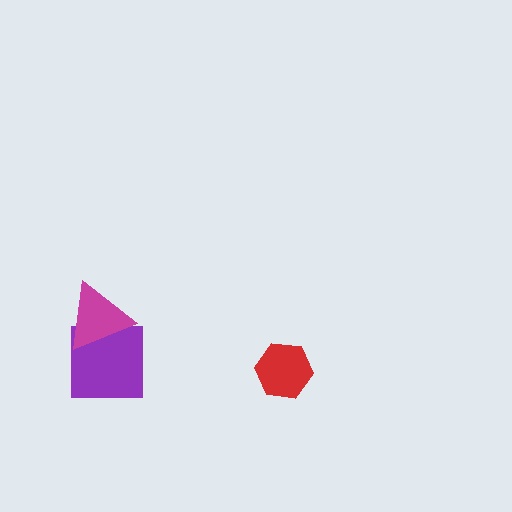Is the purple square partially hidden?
Yes, it is partially covered by another shape.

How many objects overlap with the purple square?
1 object overlaps with the purple square.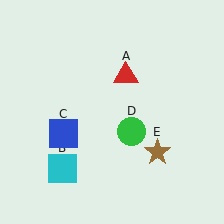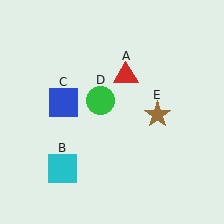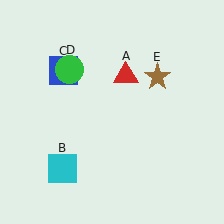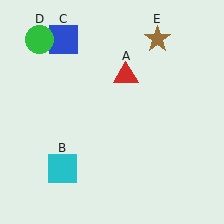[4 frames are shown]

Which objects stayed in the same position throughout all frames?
Red triangle (object A) and cyan square (object B) remained stationary.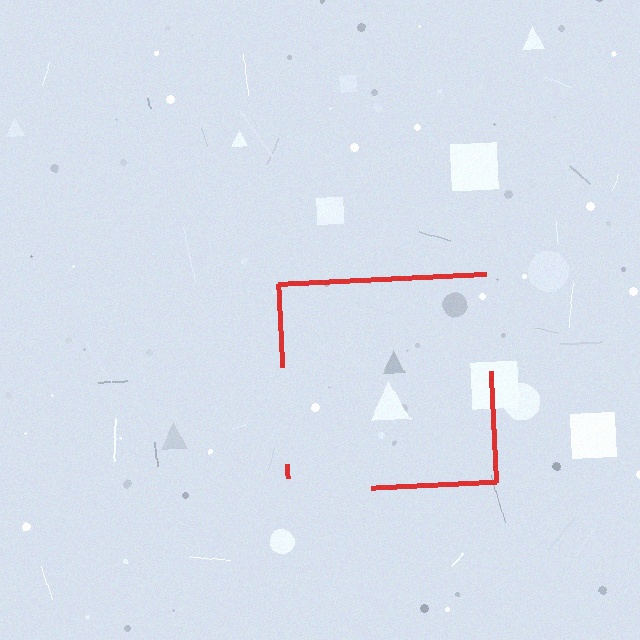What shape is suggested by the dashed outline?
The dashed outline suggests a square.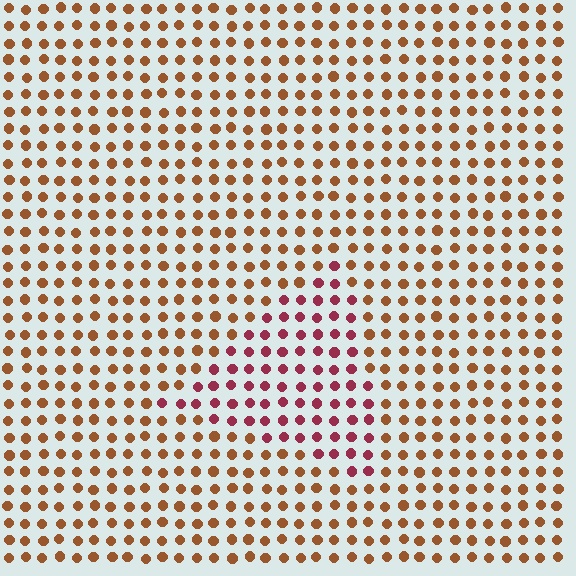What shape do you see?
I see a triangle.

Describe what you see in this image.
The image is filled with small brown elements in a uniform arrangement. A triangle-shaped region is visible where the elements are tinted to a slightly different hue, forming a subtle color boundary.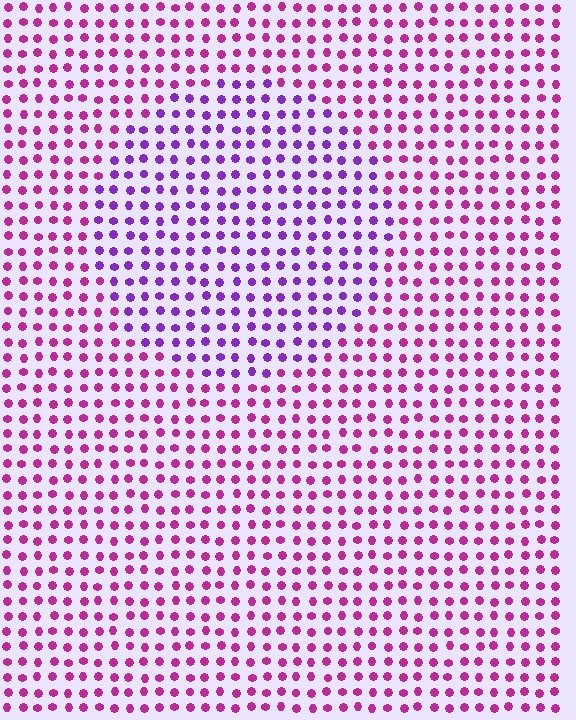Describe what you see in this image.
The image is filled with small magenta elements in a uniform arrangement. A circle-shaped region is visible where the elements are tinted to a slightly different hue, forming a subtle color boundary.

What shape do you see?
I see a circle.